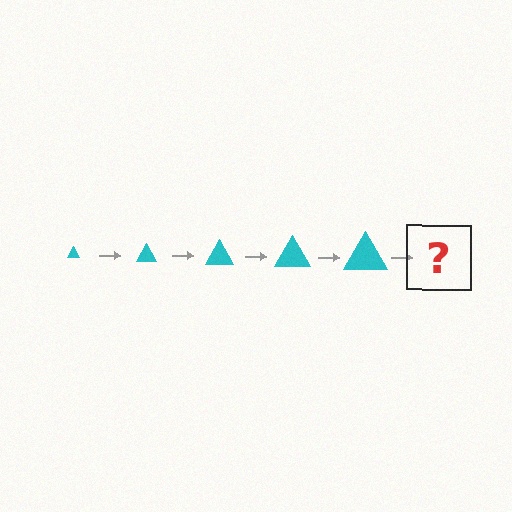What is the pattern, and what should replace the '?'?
The pattern is that the triangle gets progressively larger each step. The '?' should be a cyan triangle, larger than the previous one.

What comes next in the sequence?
The next element should be a cyan triangle, larger than the previous one.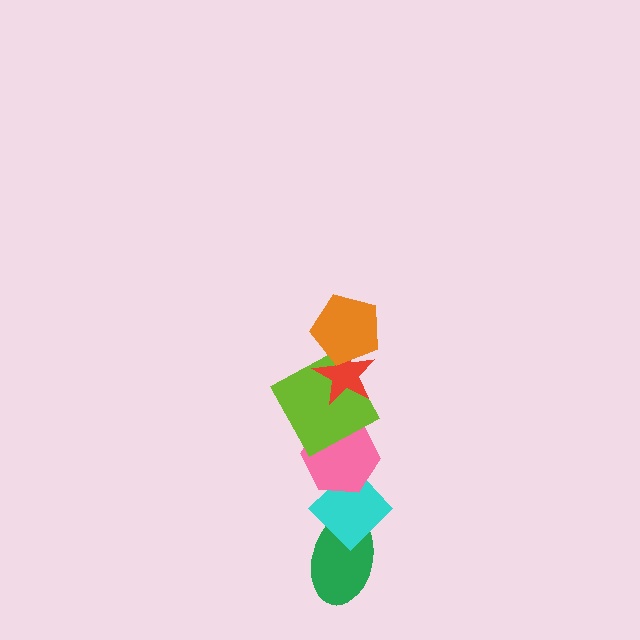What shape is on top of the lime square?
The red star is on top of the lime square.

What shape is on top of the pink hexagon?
The lime square is on top of the pink hexagon.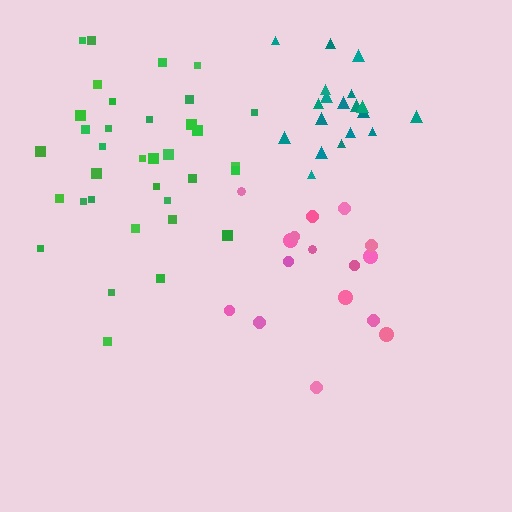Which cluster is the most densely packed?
Teal.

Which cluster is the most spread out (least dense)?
Pink.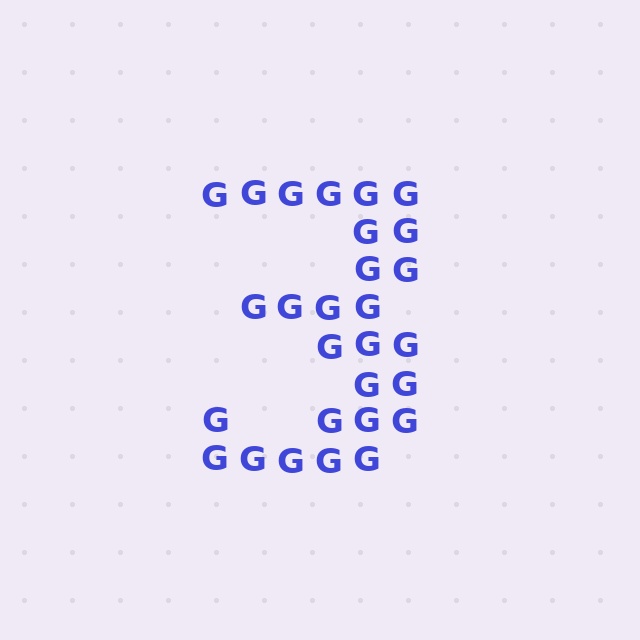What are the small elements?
The small elements are letter G's.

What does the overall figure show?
The overall figure shows the digit 3.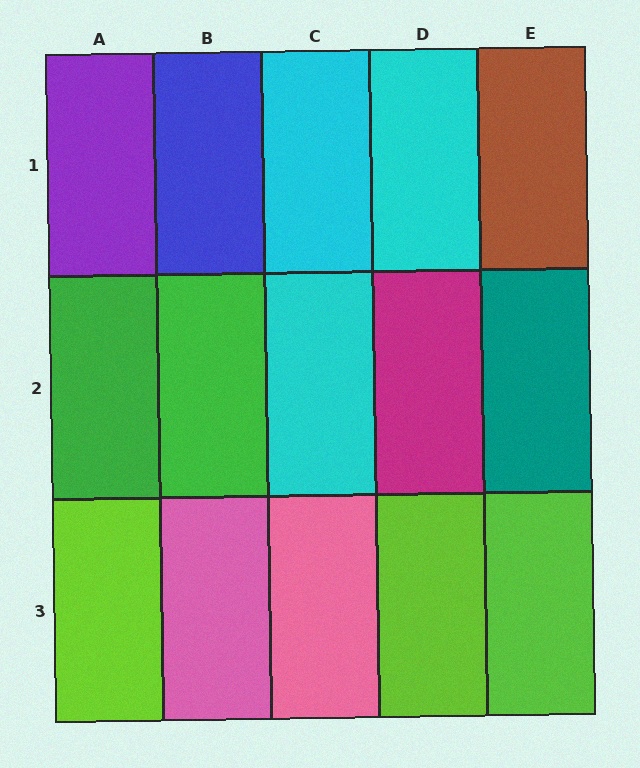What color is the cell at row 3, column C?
Pink.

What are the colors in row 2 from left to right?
Green, green, cyan, magenta, teal.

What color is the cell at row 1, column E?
Brown.